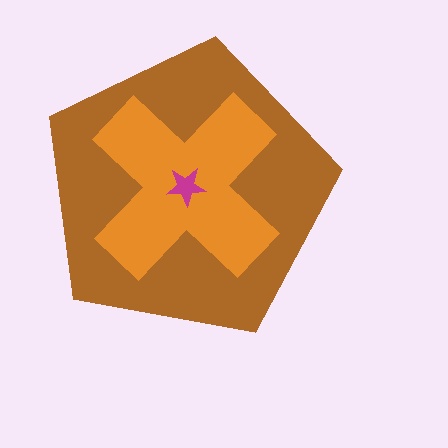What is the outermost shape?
The brown pentagon.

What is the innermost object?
The magenta star.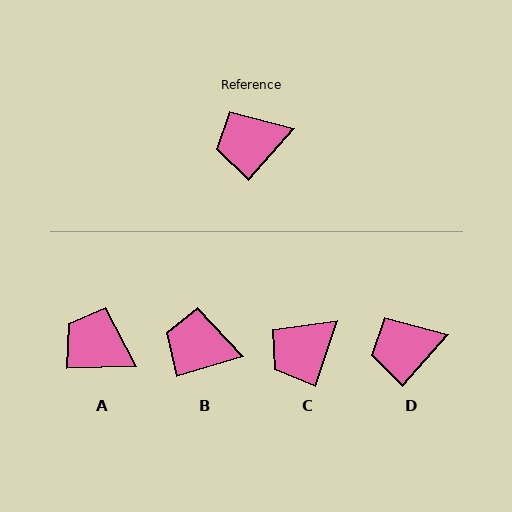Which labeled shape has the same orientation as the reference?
D.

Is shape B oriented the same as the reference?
No, it is off by about 32 degrees.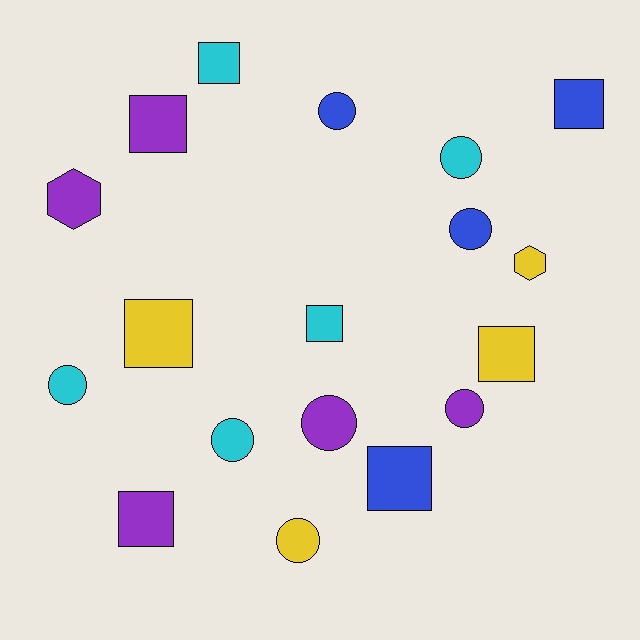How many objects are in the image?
There are 18 objects.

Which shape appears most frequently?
Square, with 8 objects.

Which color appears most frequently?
Purple, with 5 objects.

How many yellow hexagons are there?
There is 1 yellow hexagon.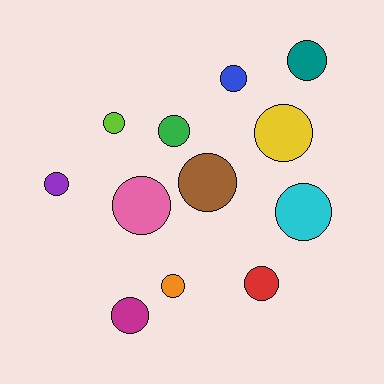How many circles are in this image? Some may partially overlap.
There are 12 circles.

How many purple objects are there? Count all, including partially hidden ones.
There is 1 purple object.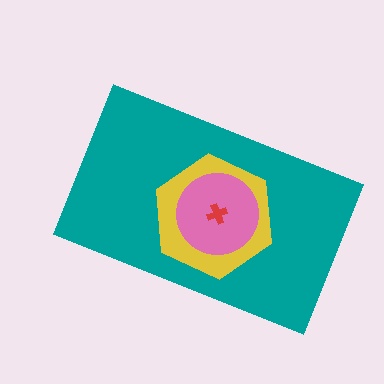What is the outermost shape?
The teal rectangle.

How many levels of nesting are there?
4.